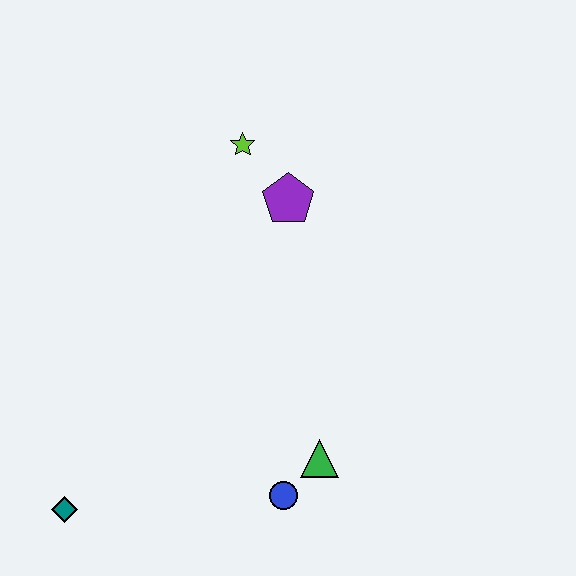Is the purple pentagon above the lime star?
No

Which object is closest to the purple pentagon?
The lime star is closest to the purple pentagon.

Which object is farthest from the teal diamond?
The lime star is farthest from the teal diamond.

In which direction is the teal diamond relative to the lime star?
The teal diamond is below the lime star.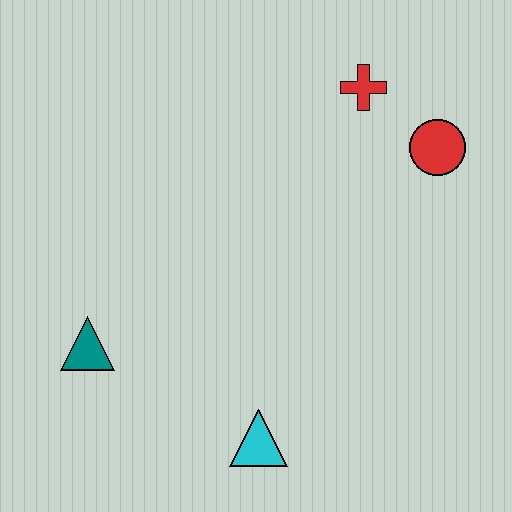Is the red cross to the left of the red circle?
Yes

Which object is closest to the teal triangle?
The cyan triangle is closest to the teal triangle.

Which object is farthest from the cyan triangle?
The red cross is farthest from the cyan triangle.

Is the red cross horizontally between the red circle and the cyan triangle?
Yes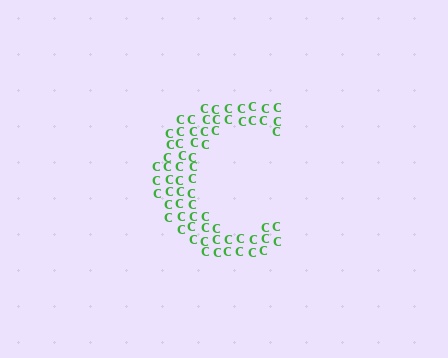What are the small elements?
The small elements are letter C's.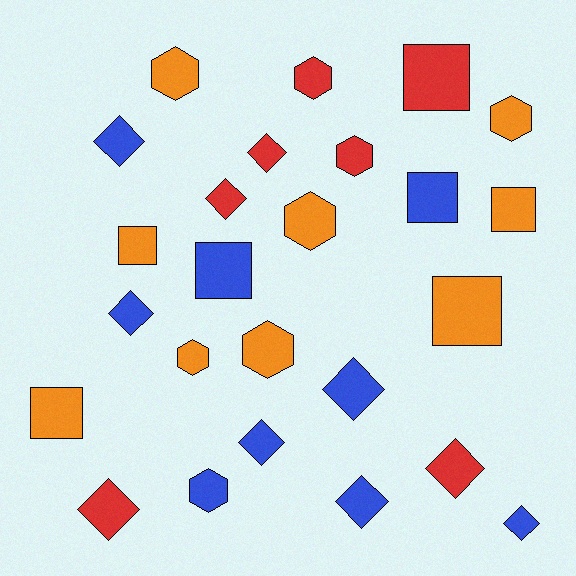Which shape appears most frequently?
Diamond, with 10 objects.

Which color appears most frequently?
Orange, with 9 objects.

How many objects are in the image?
There are 25 objects.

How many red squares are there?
There is 1 red square.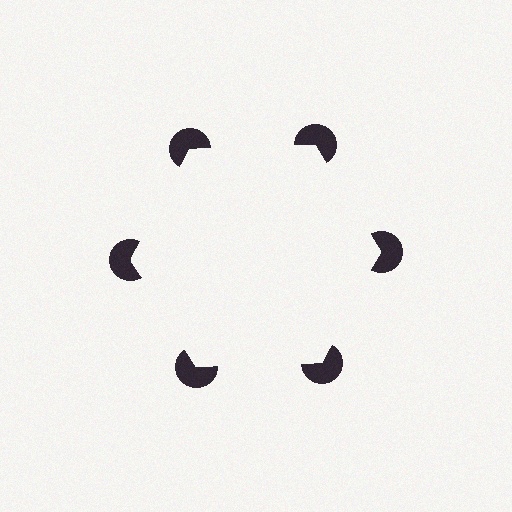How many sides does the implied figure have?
6 sides.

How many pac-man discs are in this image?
There are 6 — one at each vertex of the illusory hexagon.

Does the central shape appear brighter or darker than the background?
It typically appears slightly brighter than the background, even though no actual brightness change is drawn.